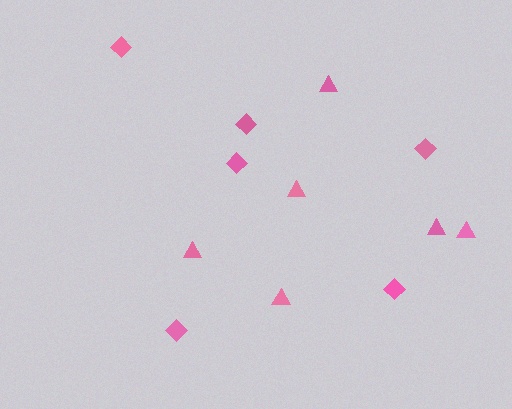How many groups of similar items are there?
There are 2 groups: one group of triangles (6) and one group of diamonds (6).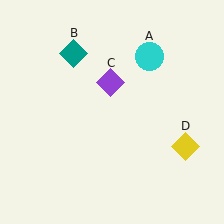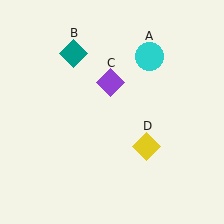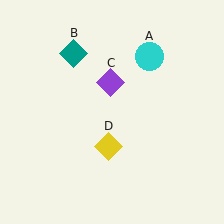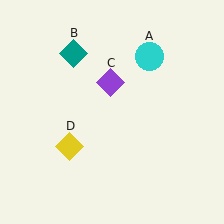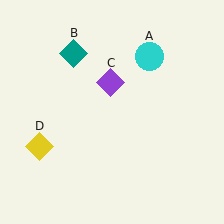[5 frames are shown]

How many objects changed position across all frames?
1 object changed position: yellow diamond (object D).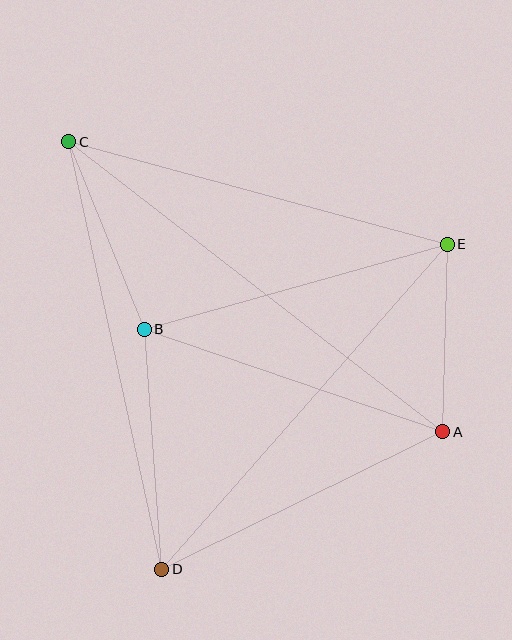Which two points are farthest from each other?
Points A and C are farthest from each other.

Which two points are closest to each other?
Points A and E are closest to each other.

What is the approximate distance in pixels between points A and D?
The distance between A and D is approximately 313 pixels.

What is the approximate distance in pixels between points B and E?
The distance between B and E is approximately 314 pixels.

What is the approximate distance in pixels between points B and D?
The distance between B and D is approximately 241 pixels.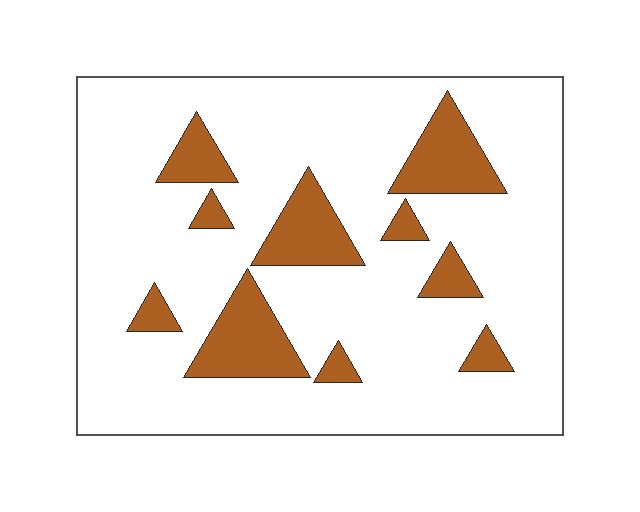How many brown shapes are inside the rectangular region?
10.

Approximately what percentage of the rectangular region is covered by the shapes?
Approximately 15%.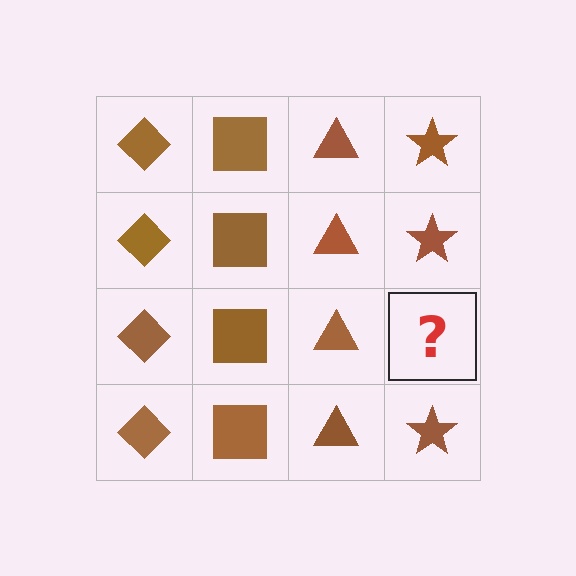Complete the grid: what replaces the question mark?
The question mark should be replaced with a brown star.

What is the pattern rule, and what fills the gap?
The rule is that each column has a consistent shape. The gap should be filled with a brown star.